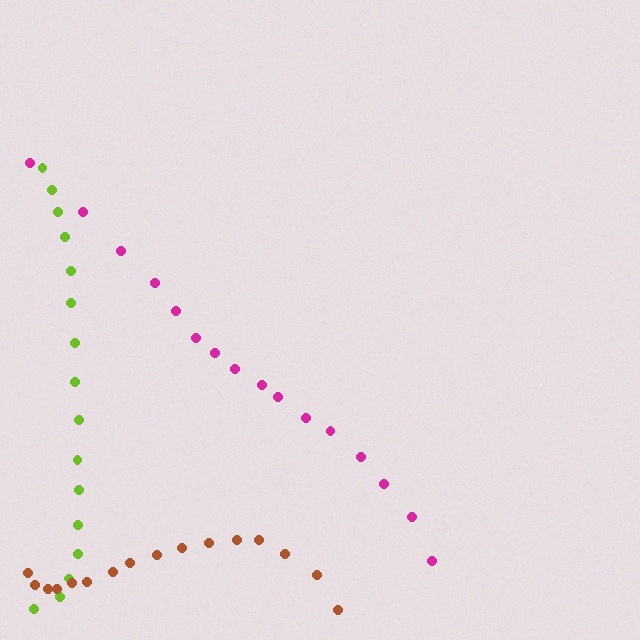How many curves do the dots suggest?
There are 3 distinct paths.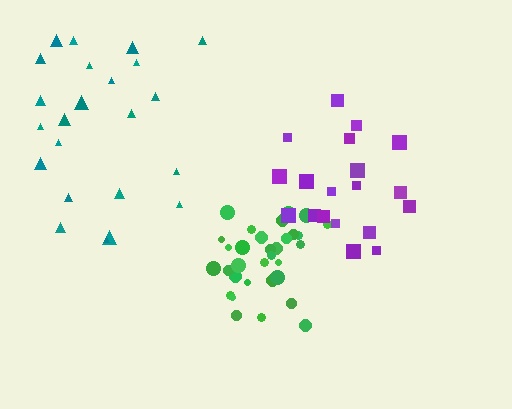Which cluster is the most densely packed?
Green.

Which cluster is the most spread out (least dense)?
Teal.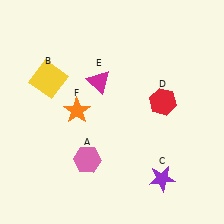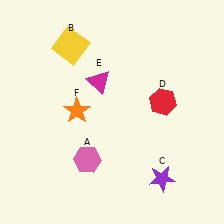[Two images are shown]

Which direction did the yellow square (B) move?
The yellow square (B) moved up.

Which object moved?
The yellow square (B) moved up.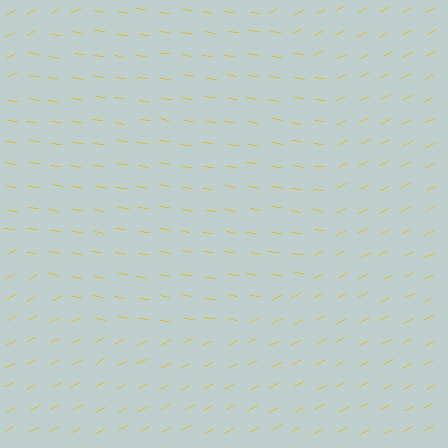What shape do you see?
I see a circle.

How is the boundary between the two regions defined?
The boundary is defined purely by a change in line orientation (approximately 35 degrees difference). All lines are the same color and thickness.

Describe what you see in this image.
The image is filled with small yellow line segments. A circle region in the image has lines oriented differently from the surrounding lines, creating a visible texture boundary.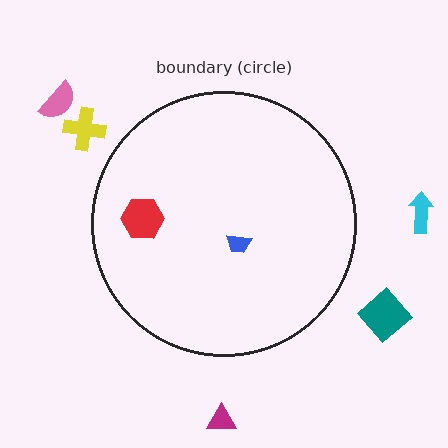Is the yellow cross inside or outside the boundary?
Outside.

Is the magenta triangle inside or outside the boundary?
Outside.